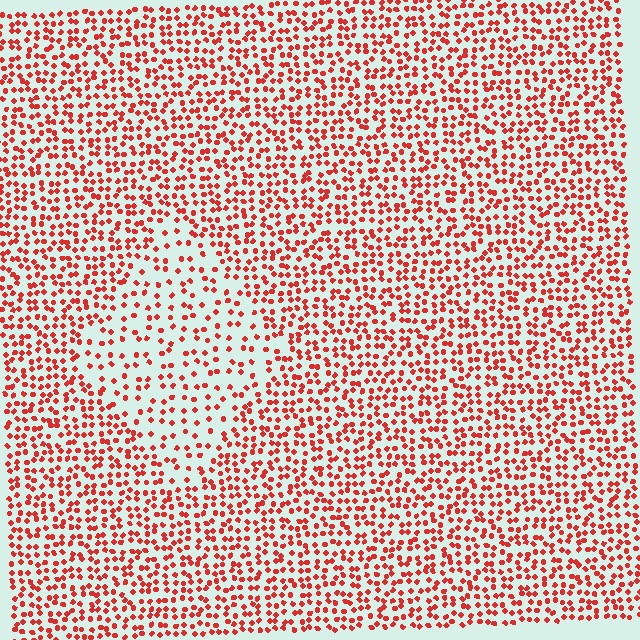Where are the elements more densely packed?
The elements are more densely packed outside the diamond boundary.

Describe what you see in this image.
The image contains small red elements arranged at two different densities. A diamond-shaped region is visible where the elements are less densely packed than the surrounding area.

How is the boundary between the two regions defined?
The boundary is defined by a change in element density (approximately 1.9x ratio). All elements are the same color, size, and shape.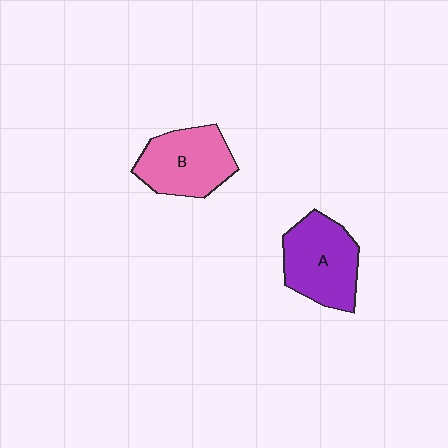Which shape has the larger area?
Shape A (purple).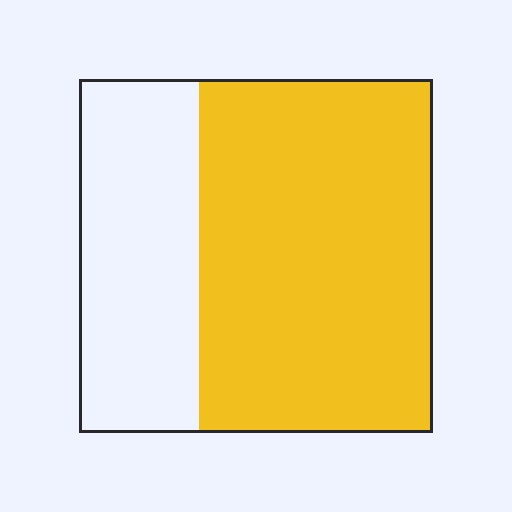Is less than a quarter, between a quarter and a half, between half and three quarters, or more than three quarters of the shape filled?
Between half and three quarters.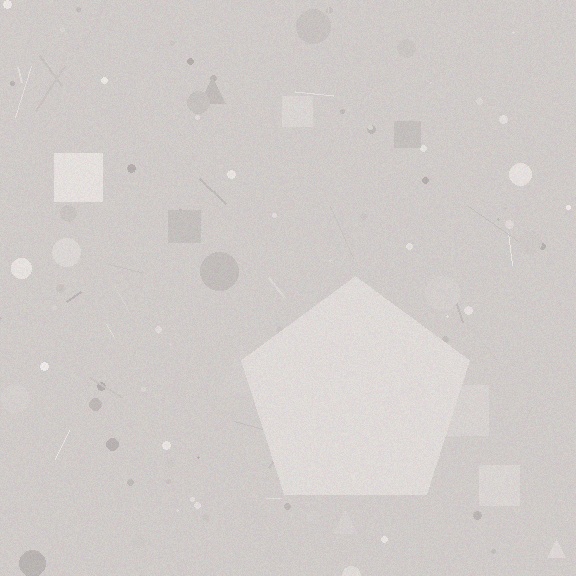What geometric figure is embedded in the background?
A pentagon is embedded in the background.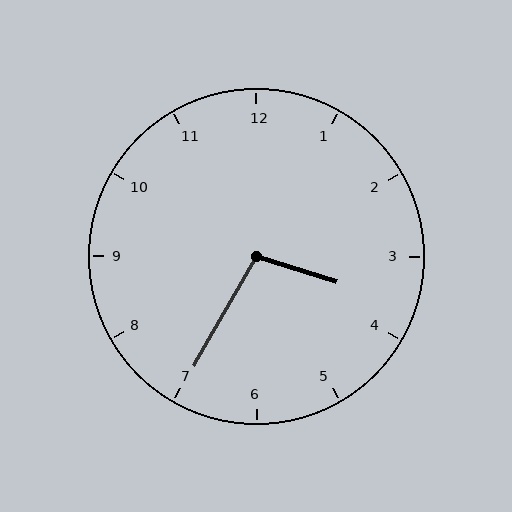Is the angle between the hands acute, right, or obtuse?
It is obtuse.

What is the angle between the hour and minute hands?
Approximately 102 degrees.